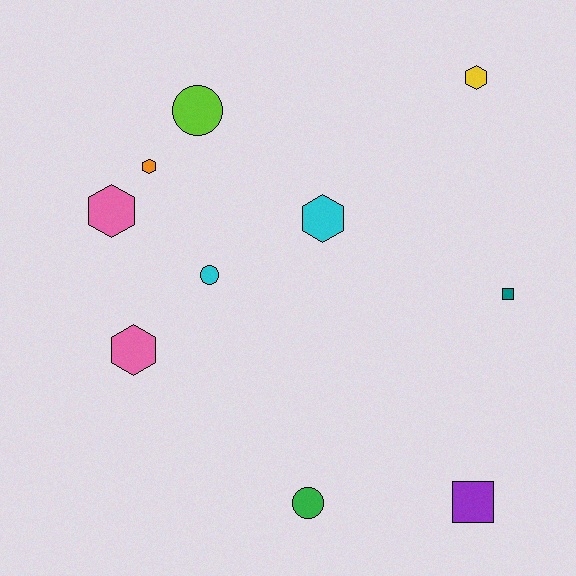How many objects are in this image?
There are 10 objects.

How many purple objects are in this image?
There is 1 purple object.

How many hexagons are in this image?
There are 5 hexagons.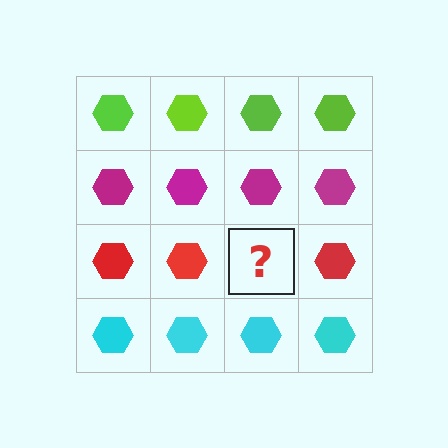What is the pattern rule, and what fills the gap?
The rule is that each row has a consistent color. The gap should be filled with a red hexagon.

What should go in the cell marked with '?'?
The missing cell should contain a red hexagon.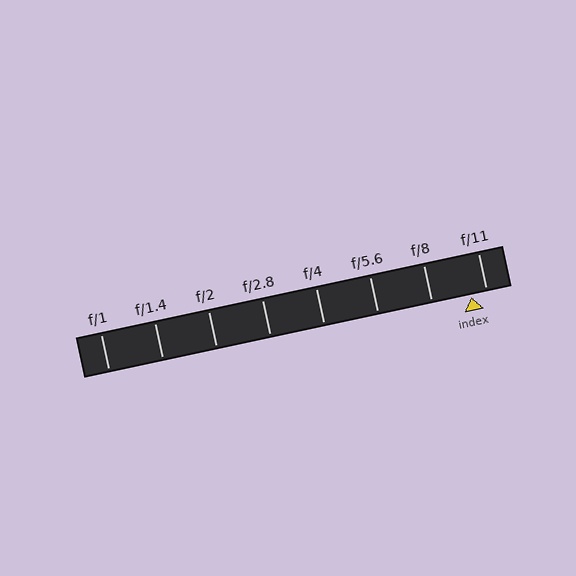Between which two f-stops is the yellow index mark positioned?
The index mark is between f/8 and f/11.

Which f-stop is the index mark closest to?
The index mark is closest to f/11.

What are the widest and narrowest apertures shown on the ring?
The widest aperture shown is f/1 and the narrowest is f/11.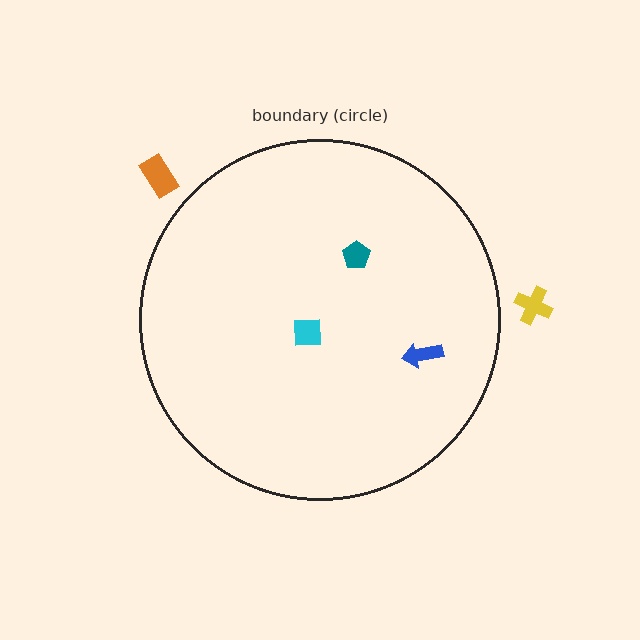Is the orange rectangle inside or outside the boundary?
Outside.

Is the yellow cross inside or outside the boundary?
Outside.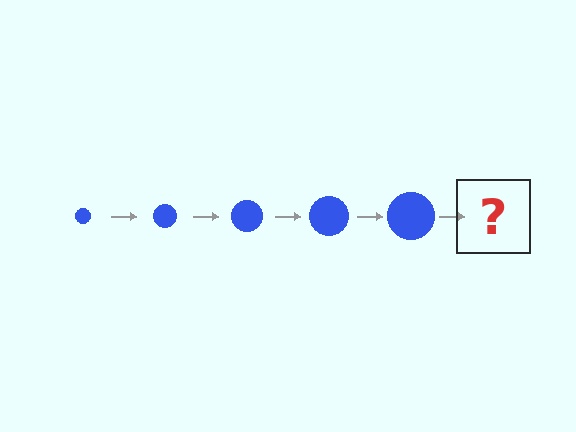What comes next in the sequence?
The next element should be a blue circle, larger than the previous one.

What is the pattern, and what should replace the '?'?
The pattern is that the circle gets progressively larger each step. The '?' should be a blue circle, larger than the previous one.